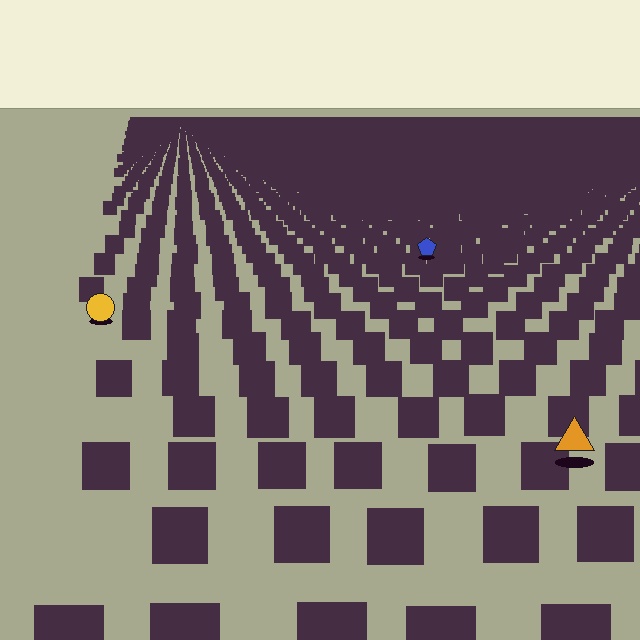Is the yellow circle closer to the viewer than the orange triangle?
No. The orange triangle is closer — you can tell from the texture gradient: the ground texture is coarser near it.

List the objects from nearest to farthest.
From nearest to farthest: the orange triangle, the yellow circle, the blue pentagon.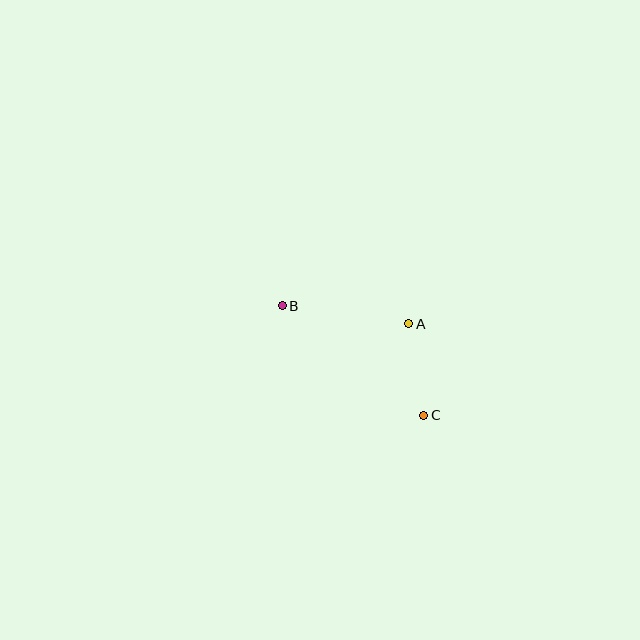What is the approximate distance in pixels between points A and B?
The distance between A and B is approximately 128 pixels.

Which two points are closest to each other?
Points A and C are closest to each other.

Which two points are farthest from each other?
Points B and C are farthest from each other.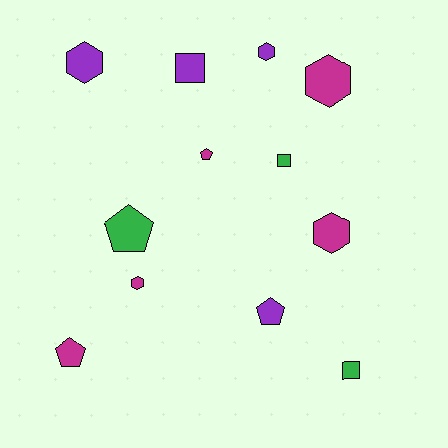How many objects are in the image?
There are 12 objects.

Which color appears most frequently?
Magenta, with 5 objects.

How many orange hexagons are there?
There are no orange hexagons.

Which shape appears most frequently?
Hexagon, with 5 objects.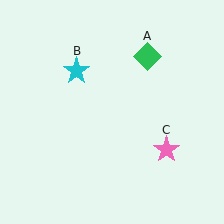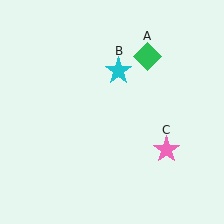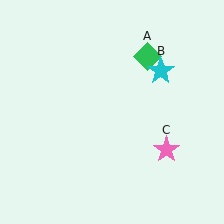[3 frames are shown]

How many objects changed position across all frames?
1 object changed position: cyan star (object B).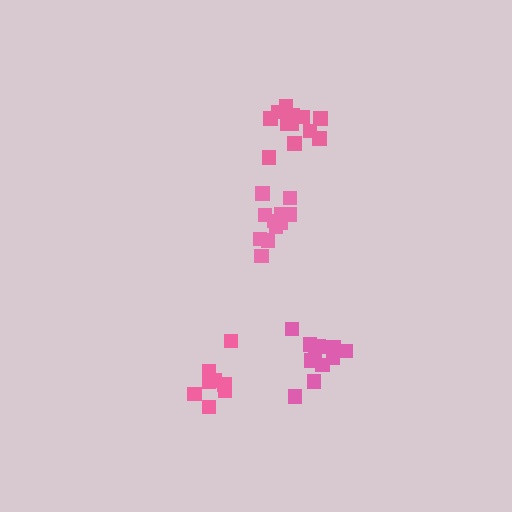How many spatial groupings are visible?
There are 4 spatial groupings.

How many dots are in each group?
Group 1: 11 dots, Group 2: 12 dots, Group 3: 8 dots, Group 4: 12 dots (43 total).